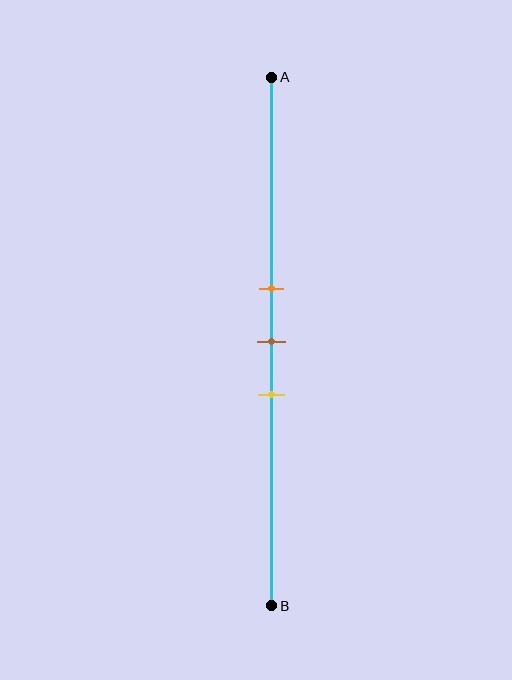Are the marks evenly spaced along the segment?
Yes, the marks are approximately evenly spaced.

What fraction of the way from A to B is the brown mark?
The brown mark is approximately 50% (0.5) of the way from A to B.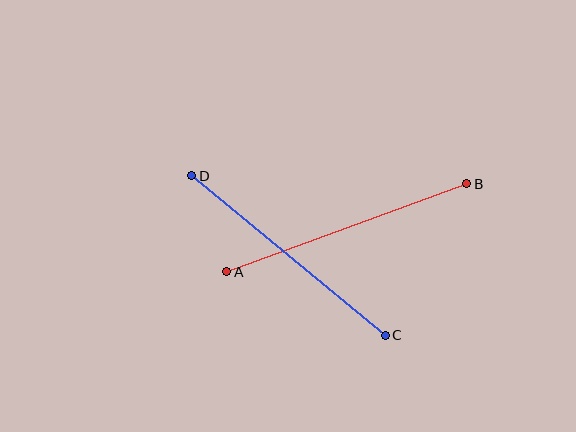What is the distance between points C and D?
The distance is approximately 251 pixels.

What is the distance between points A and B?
The distance is approximately 256 pixels.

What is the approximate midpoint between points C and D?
The midpoint is at approximately (288, 255) pixels.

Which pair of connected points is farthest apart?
Points A and B are farthest apart.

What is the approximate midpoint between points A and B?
The midpoint is at approximately (347, 228) pixels.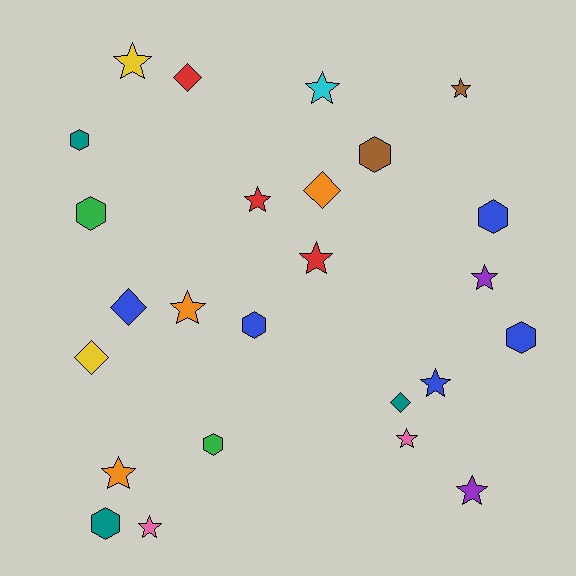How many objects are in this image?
There are 25 objects.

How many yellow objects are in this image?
There are 2 yellow objects.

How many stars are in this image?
There are 12 stars.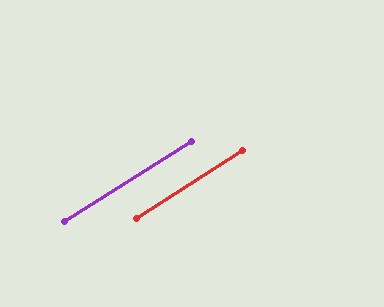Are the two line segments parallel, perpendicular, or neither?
Parallel — their directions differ by only 0.7°.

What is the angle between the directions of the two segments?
Approximately 1 degree.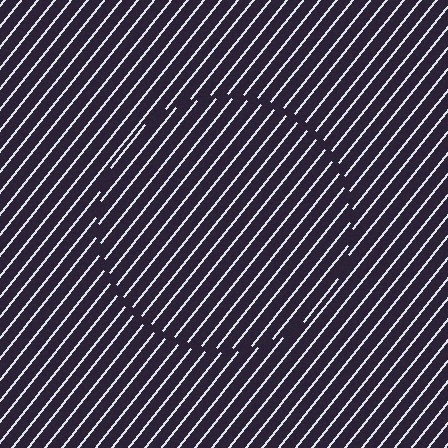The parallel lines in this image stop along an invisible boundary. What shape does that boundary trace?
An illusory circle. The interior of the shape contains the same grating, shifted by half a period — the contour is defined by the phase discontinuity where line-ends from the inner and outer gratings abut.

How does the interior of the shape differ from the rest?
The interior of the shape contains the same grating, shifted by half a period — the contour is defined by the phase discontinuity where line-ends from the inner and outer gratings abut.